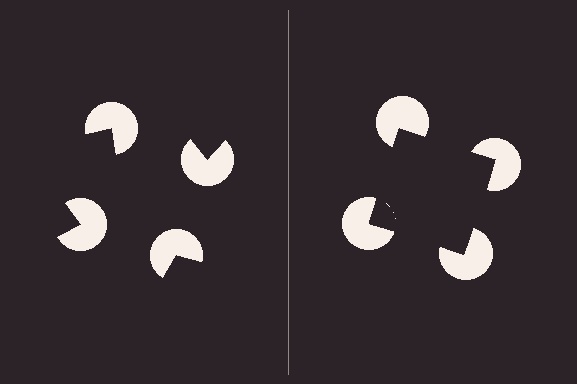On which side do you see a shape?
An illusory square appears on the right side. On the left side the wedge cuts are rotated, so no coherent shape forms.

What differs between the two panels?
The pac-man discs are positioned identically on both sides; only the wedge orientations differ. On the right they align to a square; on the left they are misaligned.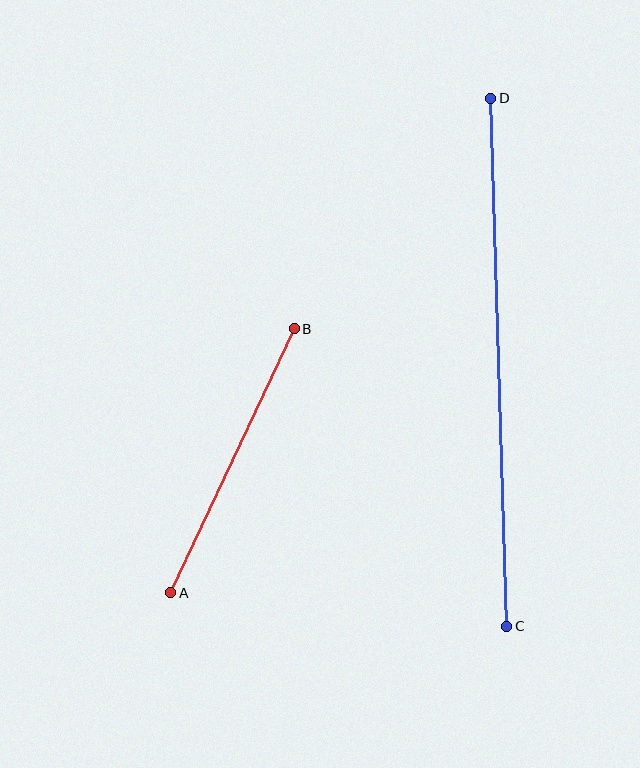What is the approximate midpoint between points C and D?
The midpoint is at approximately (499, 362) pixels.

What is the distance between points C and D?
The distance is approximately 528 pixels.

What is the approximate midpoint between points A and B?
The midpoint is at approximately (233, 461) pixels.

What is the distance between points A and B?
The distance is approximately 291 pixels.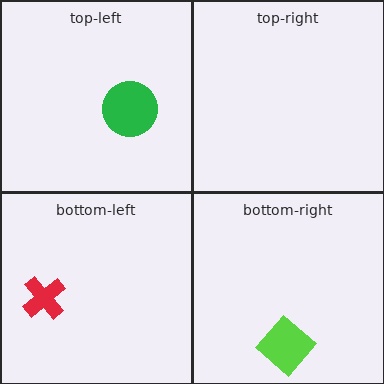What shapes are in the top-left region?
The green circle.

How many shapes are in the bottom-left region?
1.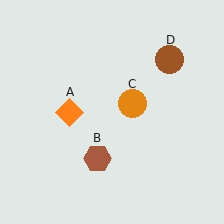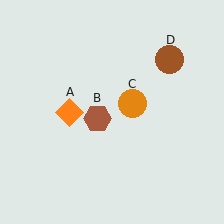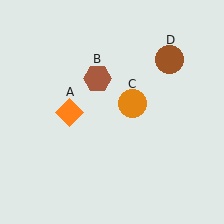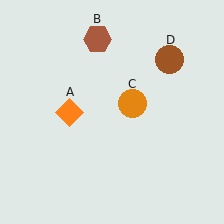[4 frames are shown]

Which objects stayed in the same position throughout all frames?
Orange diamond (object A) and orange circle (object C) and brown circle (object D) remained stationary.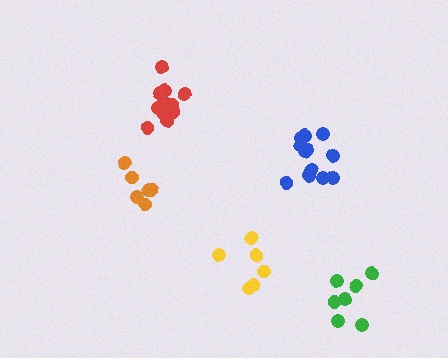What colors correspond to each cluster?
The clusters are colored: blue, yellow, red, green, orange.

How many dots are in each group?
Group 1: 12 dots, Group 2: 6 dots, Group 3: 11 dots, Group 4: 7 dots, Group 5: 6 dots (42 total).